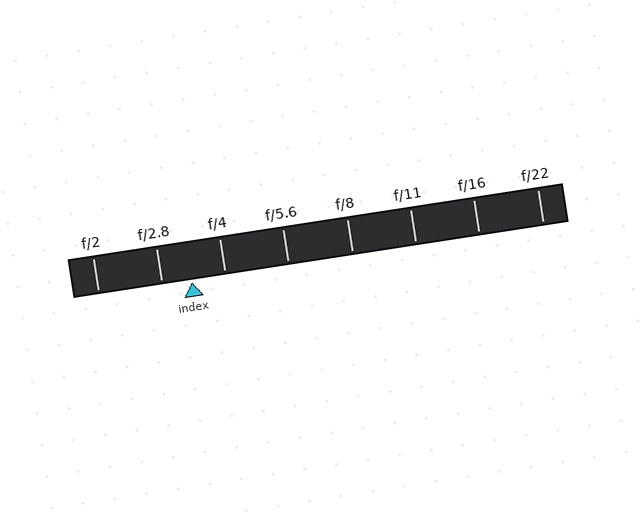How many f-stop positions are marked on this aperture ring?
There are 8 f-stop positions marked.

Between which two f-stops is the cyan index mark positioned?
The index mark is between f/2.8 and f/4.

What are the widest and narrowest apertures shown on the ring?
The widest aperture shown is f/2 and the narrowest is f/22.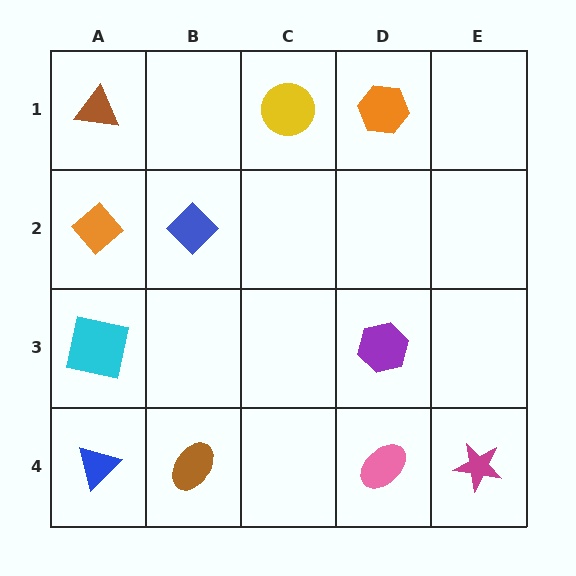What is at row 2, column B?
A blue diamond.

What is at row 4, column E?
A magenta star.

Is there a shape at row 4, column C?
No, that cell is empty.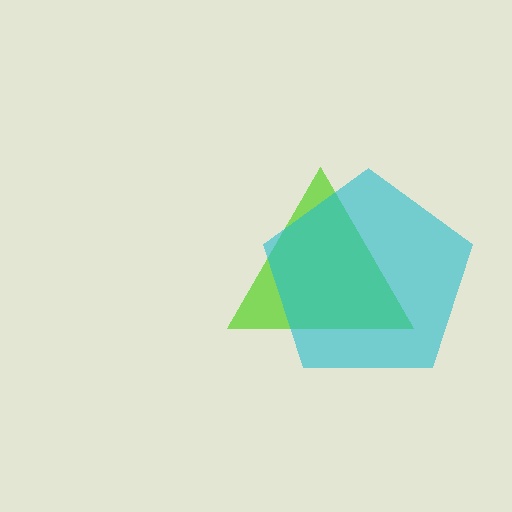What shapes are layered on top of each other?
The layered shapes are: a lime triangle, a cyan pentagon.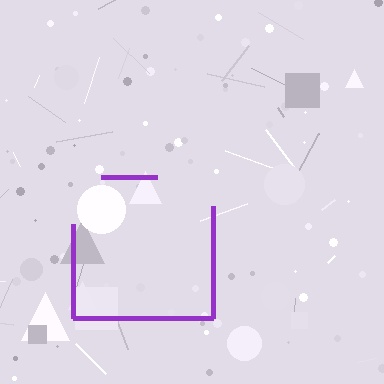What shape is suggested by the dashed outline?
The dashed outline suggests a square.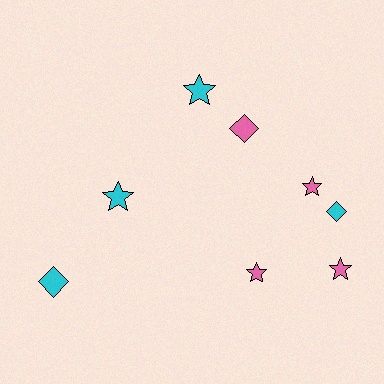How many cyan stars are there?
There are 2 cyan stars.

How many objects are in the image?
There are 8 objects.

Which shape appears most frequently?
Star, with 5 objects.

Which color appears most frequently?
Pink, with 4 objects.